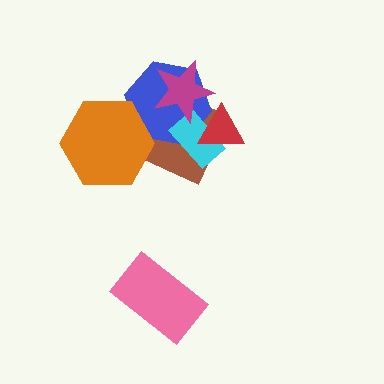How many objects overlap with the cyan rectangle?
4 objects overlap with the cyan rectangle.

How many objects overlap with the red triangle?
3 objects overlap with the red triangle.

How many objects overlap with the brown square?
5 objects overlap with the brown square.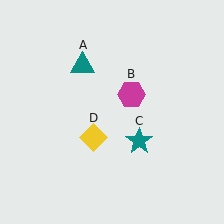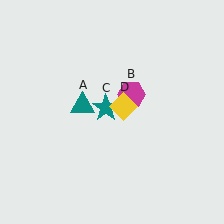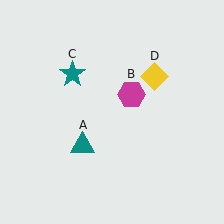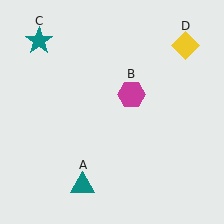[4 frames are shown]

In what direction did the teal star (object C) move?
The teal star (object C) moved up and to the left.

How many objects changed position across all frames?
3 objects changed position: teal triangle (object A), teal star (object C), yellow diamond (object D).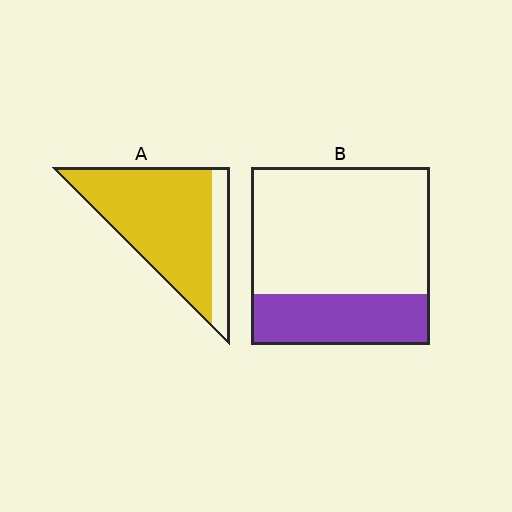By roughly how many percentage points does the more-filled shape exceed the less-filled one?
By roughly 50 percentage points (A over B).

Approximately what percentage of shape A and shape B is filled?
A is approximately 80% and B is approximately 30%.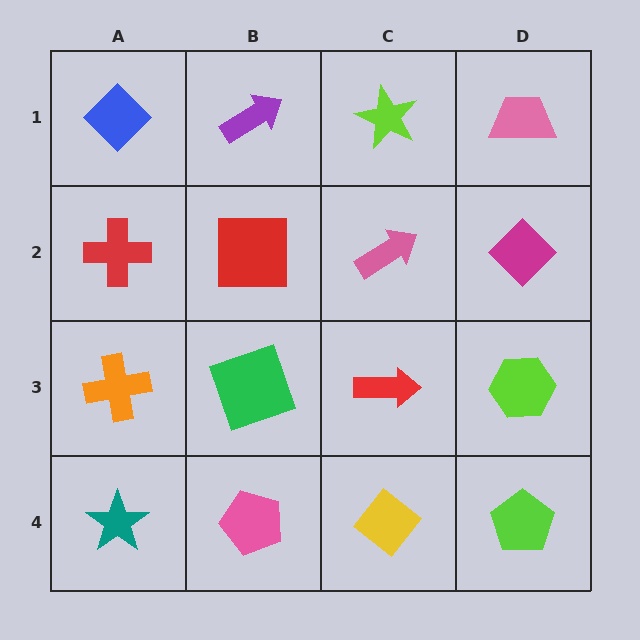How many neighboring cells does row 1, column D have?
2.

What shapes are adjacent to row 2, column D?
A pink trapezoid (row 1, column D), a lime hexagon (row 3, column D), a pink arrow (row 2, column C).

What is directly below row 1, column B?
A red square.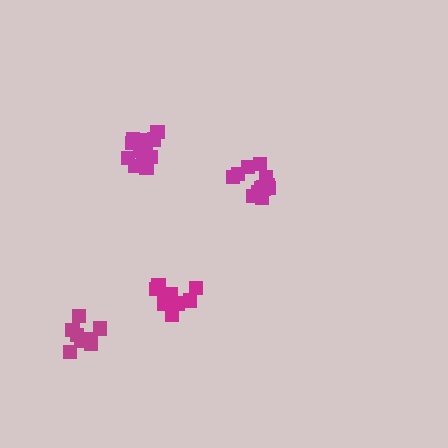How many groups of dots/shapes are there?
There are 4 groups.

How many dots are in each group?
Group 1: 13 dots, Group 2: 14 dots, Group 3: 13 dots, Group 4: 11 dots (51 total).